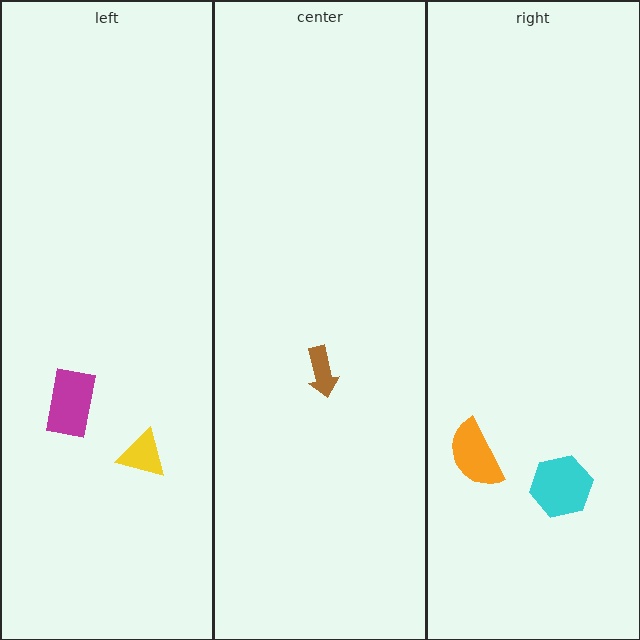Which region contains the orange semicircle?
The right region.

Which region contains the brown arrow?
The center region.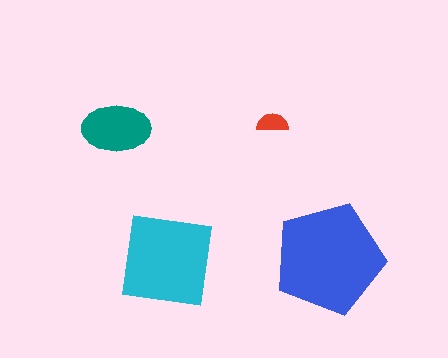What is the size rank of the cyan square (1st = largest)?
2nd.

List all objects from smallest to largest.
The red semicircle, the teal ellipse, the cyan square, the blue pentagon.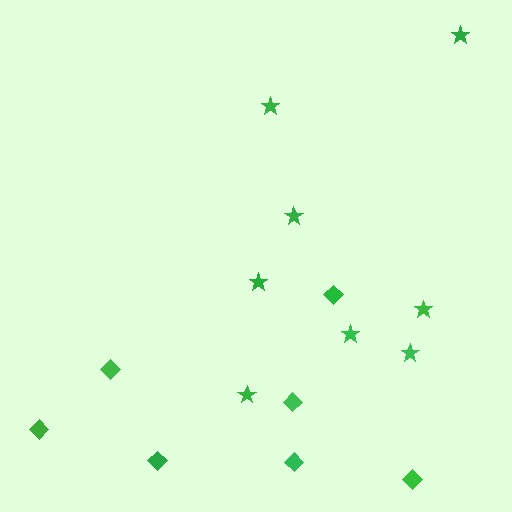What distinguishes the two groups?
There are 2 groups: one group of stars (8) and one group of diamonds (7).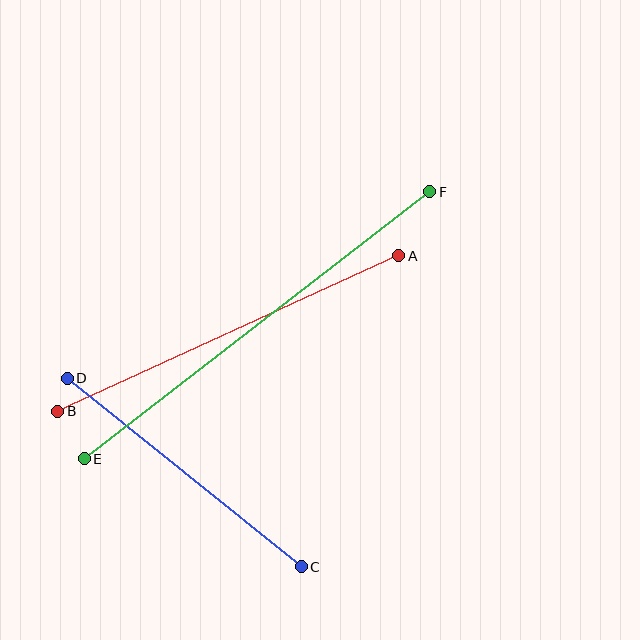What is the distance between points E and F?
The distance is approximately 437 pixels.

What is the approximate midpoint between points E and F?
The midpoint is at approximately (257, 325) pixels.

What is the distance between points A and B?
The distance is approximately 375 pixels.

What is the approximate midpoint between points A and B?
The midpoint is at approximately (228, 334) pixels.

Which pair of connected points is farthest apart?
Points E and F are farthest apart.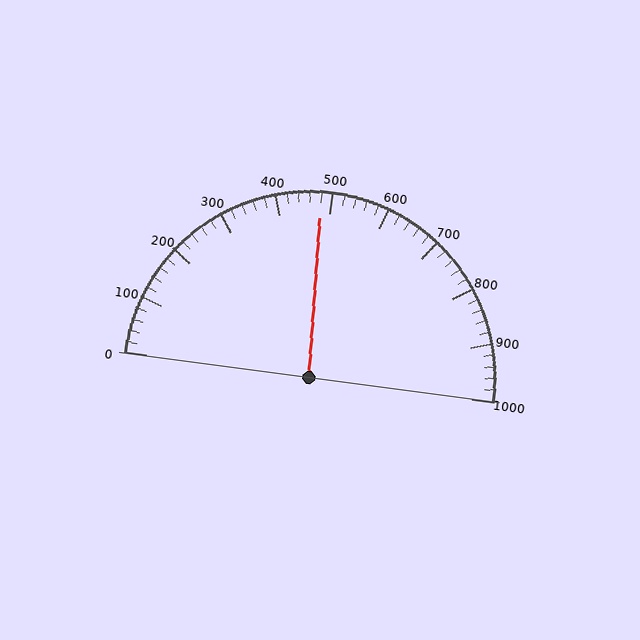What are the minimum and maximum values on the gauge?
The gauge ranges from 0 to 1000.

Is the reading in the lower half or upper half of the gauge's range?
The reading is in the lower half of the range (0 to 1000).